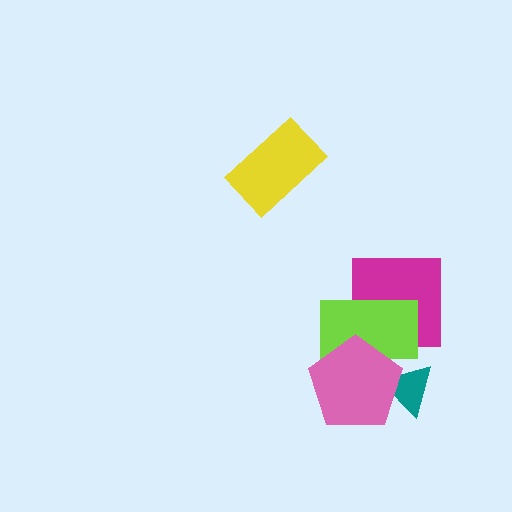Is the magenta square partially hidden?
Yes, it is partially covered by another shape.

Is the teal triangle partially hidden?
Yes, it is partially covered by another shape.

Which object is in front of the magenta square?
The lime rectangle is in front of the magenta square.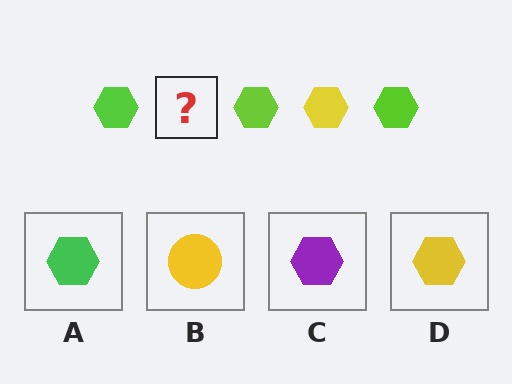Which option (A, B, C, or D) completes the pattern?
D.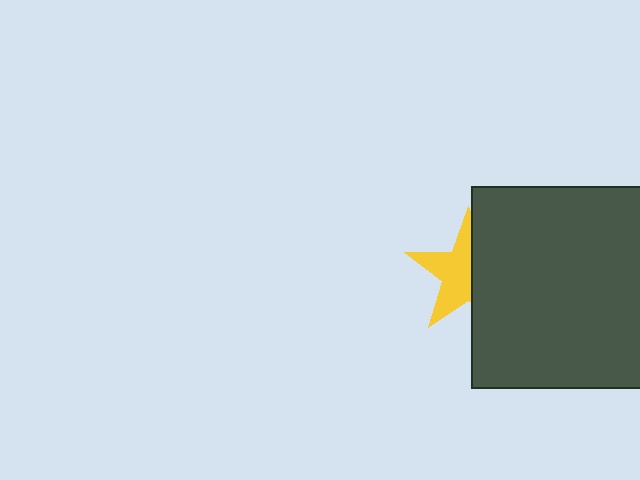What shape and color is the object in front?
The object in front is a dark gray square.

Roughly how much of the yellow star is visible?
About half of it is visible (roughly 55%).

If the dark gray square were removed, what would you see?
You would see the complete yellow star.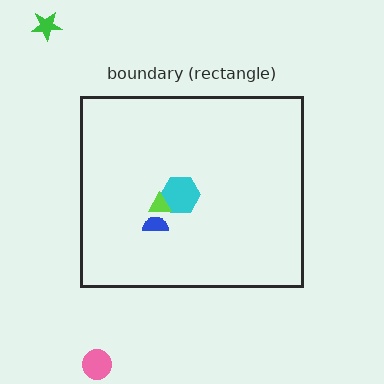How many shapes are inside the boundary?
3 inside, 2 outside.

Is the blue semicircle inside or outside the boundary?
Inside.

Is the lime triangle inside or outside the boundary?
Inside.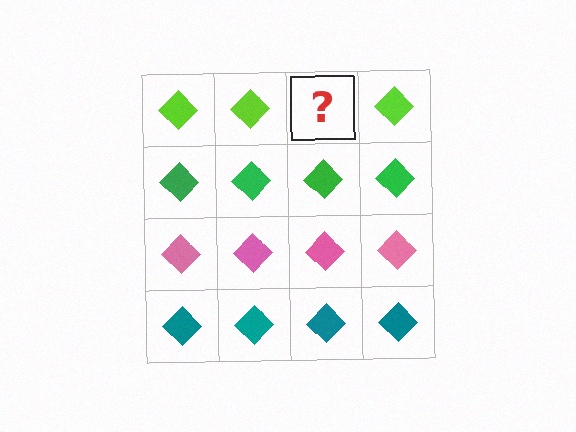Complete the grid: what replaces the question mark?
The question mark should be replaced with a lime diamond.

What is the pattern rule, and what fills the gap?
The rule is that each row has a consistent color. The gap should be filled with a lime diamond.